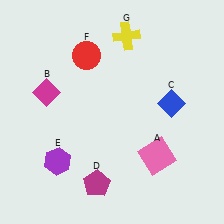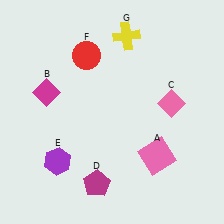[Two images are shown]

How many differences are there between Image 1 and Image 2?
There is 1 difference between the two images.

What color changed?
The diamond (C) changed from blue in Image 1 to pink in Image 2.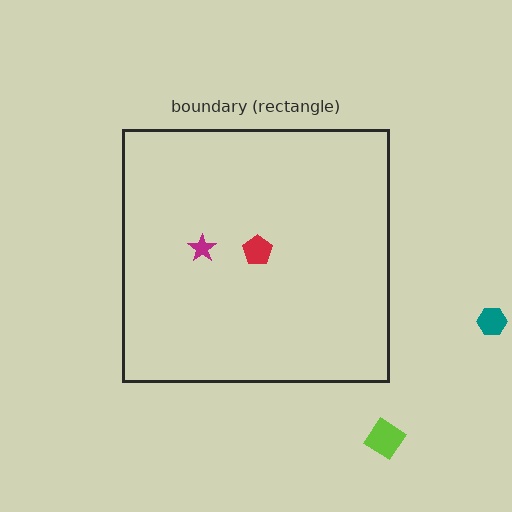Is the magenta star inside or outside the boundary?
Inside.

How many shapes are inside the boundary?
2 inside, 2 outside.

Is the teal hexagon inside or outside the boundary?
Outside.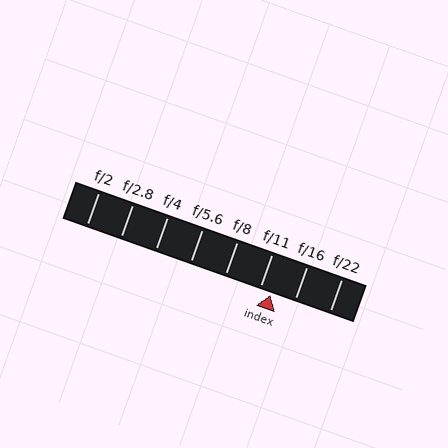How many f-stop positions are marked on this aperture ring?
There are 8 f-stop positions marked.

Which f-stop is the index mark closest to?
The index mark is closest to f/11.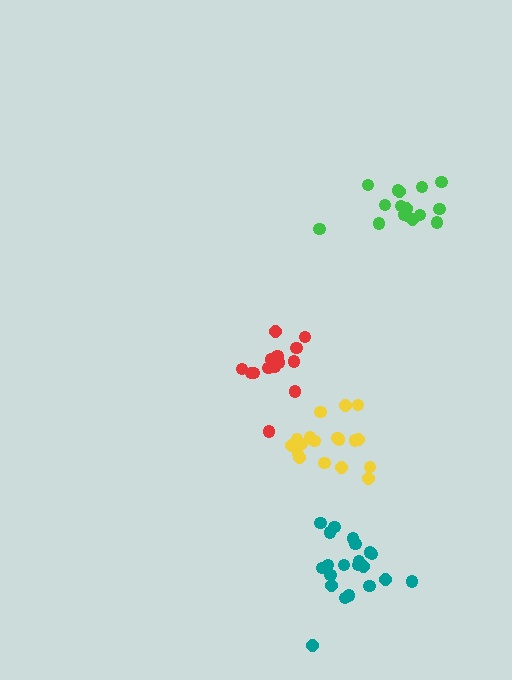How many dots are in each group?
Group 1: 15 dots, Group 2: 21 dots, Group 3: 18 dots, Group 4: 16 dots (70 total).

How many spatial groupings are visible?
There are 4 spatial groupings.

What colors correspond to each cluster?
The clusters are colored: red, teal, yellow, green.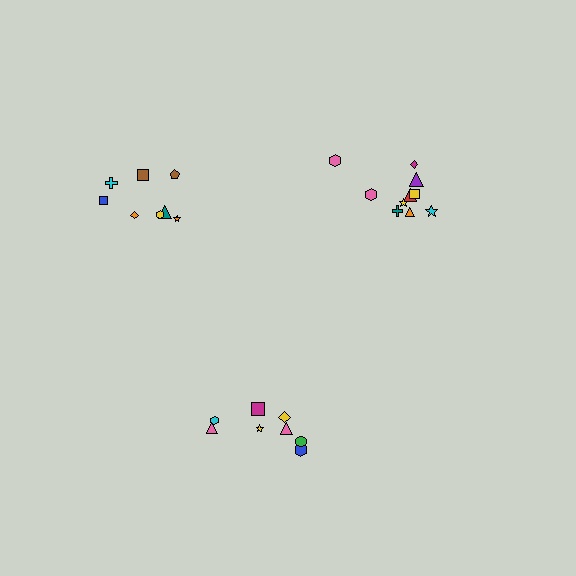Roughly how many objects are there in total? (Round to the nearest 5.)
Roughly 25 objects in total.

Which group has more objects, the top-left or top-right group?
The top-right group.